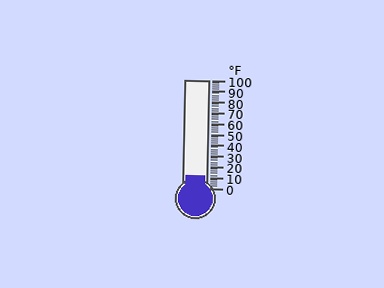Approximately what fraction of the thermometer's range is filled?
The thermometer is filled to approximately 10% of its range.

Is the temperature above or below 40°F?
The temperature is below 40°F.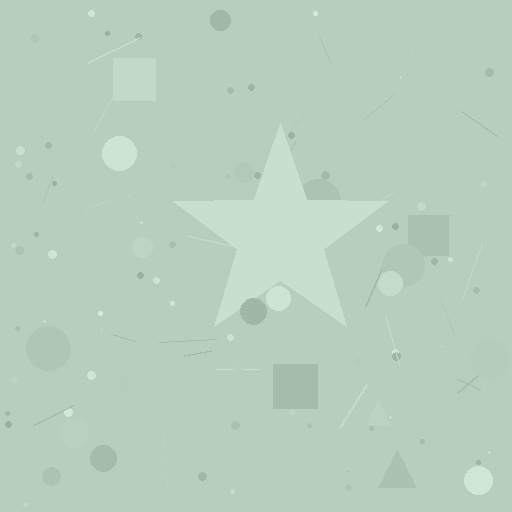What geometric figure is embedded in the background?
A star is embedded in the background.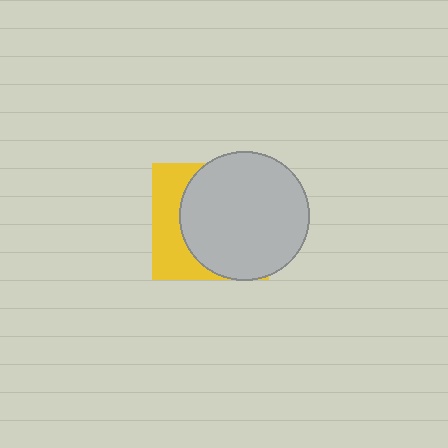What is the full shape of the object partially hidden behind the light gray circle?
The partially hidden object is a yellow square.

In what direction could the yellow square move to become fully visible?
The yellow square could move left. That would shift it out from behind the light gray circle entirely.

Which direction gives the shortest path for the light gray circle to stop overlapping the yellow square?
Moving right gives the shortest separation.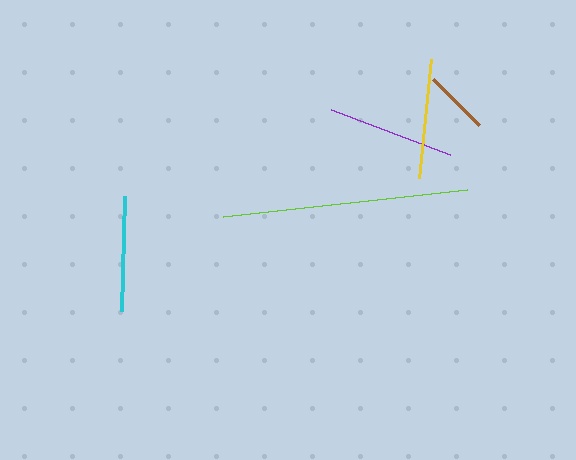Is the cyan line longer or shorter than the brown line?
The cyan line is longer than the brown line.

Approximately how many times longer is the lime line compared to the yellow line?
The lime line is approximately 2.1 times the length of the yellow line.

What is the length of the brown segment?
The brown segment is approximately 64 pixels long.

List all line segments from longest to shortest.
From longest to shortest: lime, purple, yellow, cyan, brown.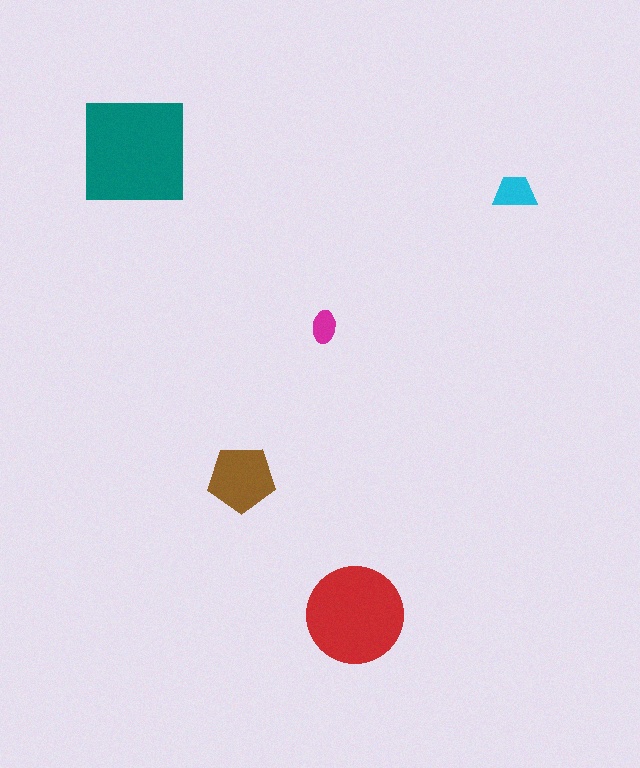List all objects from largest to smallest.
The teal square, the red circle, the brown pentagon, the cyan trapezoid, the magenta ellipse.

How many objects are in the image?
There are 5 objects in the image.